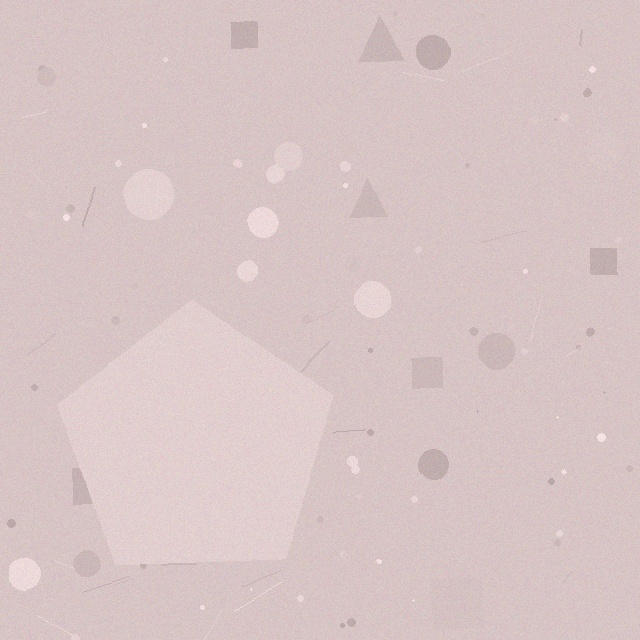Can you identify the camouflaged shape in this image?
The camouflaged shape is a pentagon.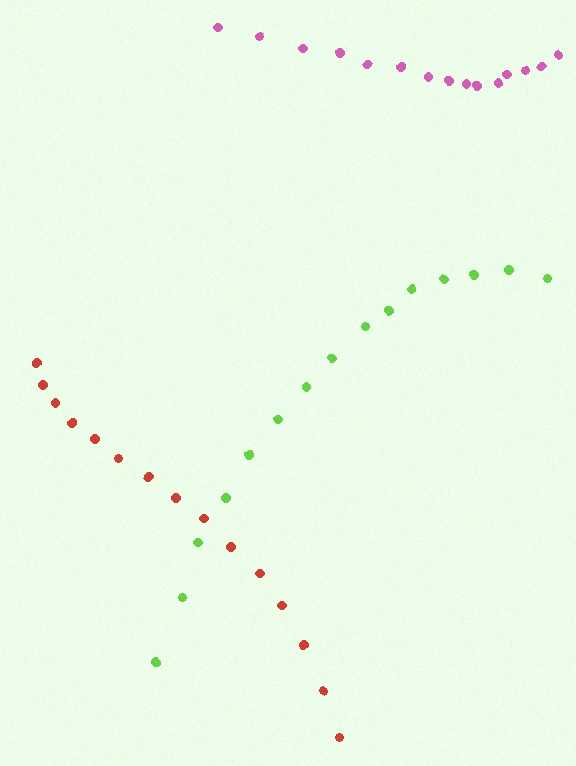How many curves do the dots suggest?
There are 3 distinct paths.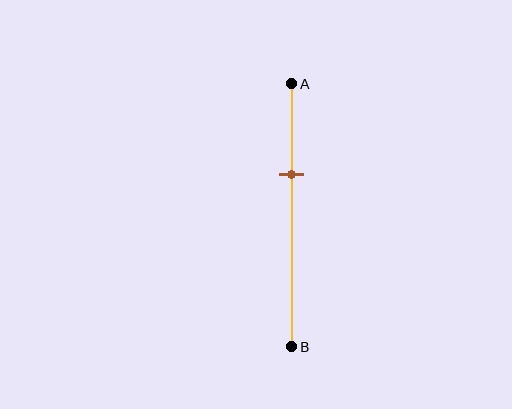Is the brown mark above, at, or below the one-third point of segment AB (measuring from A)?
The brown mark is approximately at the one-third point of segment AB.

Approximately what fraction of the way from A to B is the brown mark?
The brown mark is approximately 35% of the way from A to B.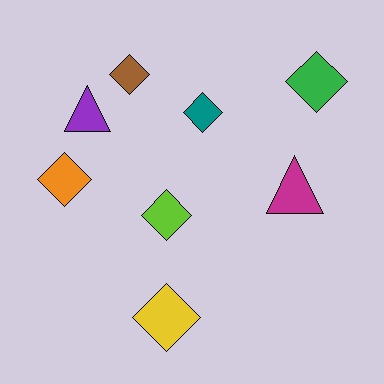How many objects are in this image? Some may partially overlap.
There are 8 objects.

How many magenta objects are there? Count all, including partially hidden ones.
There is 1 magenta object.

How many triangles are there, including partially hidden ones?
There are 2 triangles.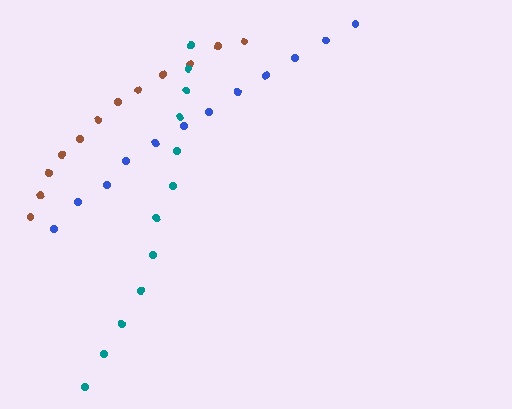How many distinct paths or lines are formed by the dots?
There are 3 distinct paths.